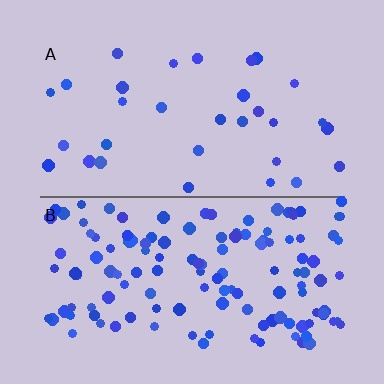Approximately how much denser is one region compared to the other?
Approximately 4.2× — region B over region A.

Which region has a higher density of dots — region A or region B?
B (the bottom).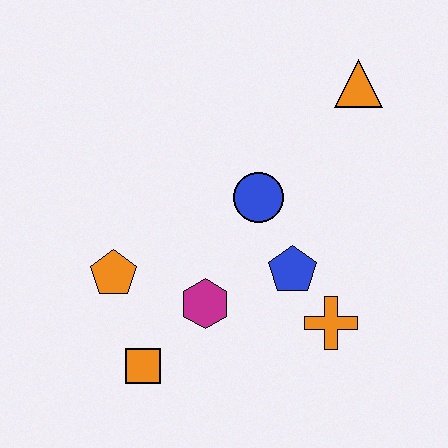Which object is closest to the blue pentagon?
The orange cross is closest to the blue pentagon.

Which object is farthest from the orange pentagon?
The orange triangle is farthest from the orange pentagon.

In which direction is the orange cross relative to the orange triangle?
The orange cross is below the orange triangle.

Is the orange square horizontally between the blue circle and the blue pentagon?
No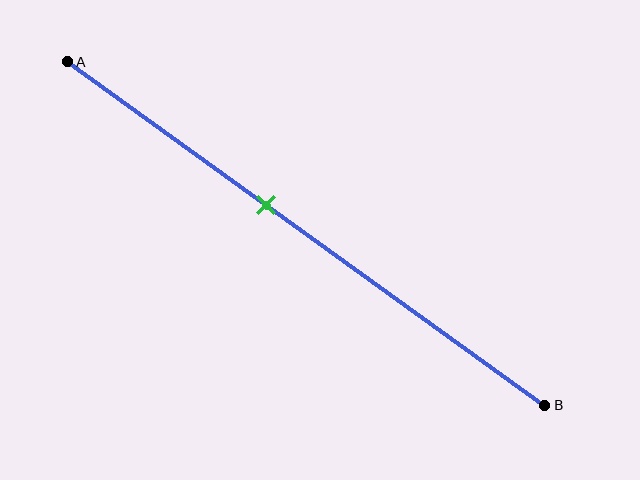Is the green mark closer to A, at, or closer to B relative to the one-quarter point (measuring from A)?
The green mark is closer to point B than the one-quarter point of segment AB.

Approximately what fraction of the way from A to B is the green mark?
The green mark is approximately 40% of the way from A to B.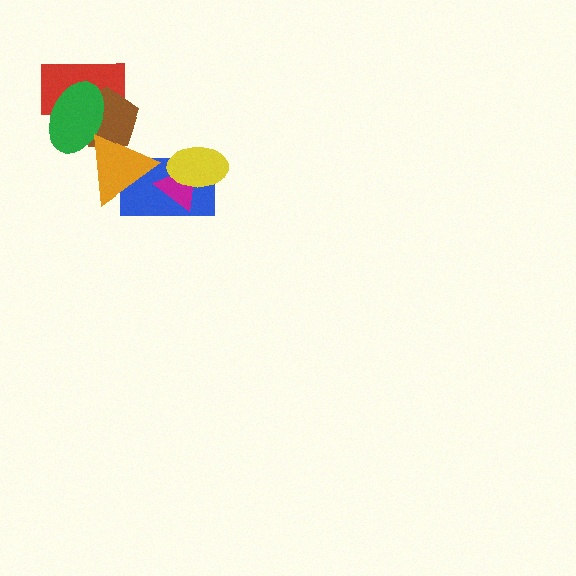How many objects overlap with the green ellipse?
3 objects overlap with the green ellipse.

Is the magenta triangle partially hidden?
Yes, it is partially covered by another shape.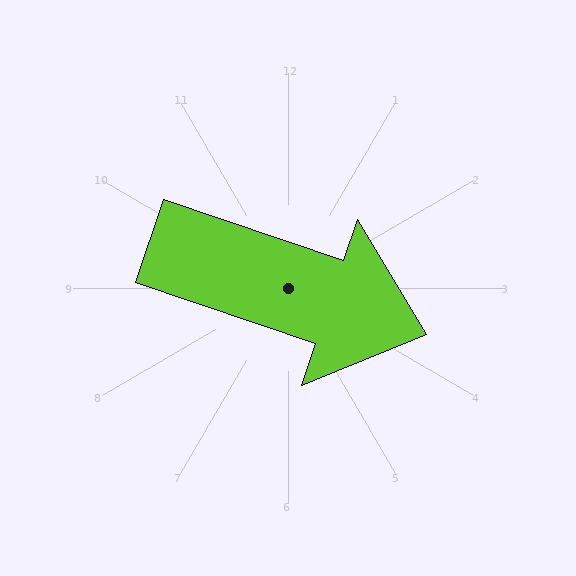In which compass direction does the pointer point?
East.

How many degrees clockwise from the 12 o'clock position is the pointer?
Approximately 109 degrees.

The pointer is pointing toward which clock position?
Roughly 4 o'clock.